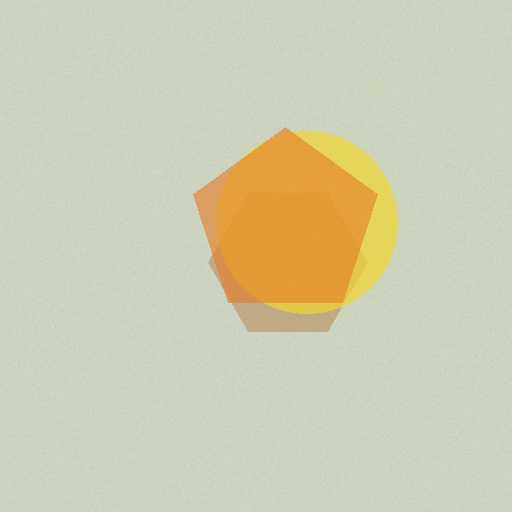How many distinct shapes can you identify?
There are 3 distinct shapes: a brown hexagon, a yellow circle, an orange pentagon.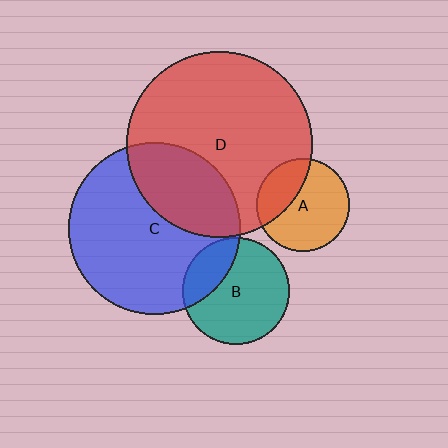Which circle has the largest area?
Circle D (red).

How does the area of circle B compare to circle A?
Approximately 1.3 times.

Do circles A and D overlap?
Yes.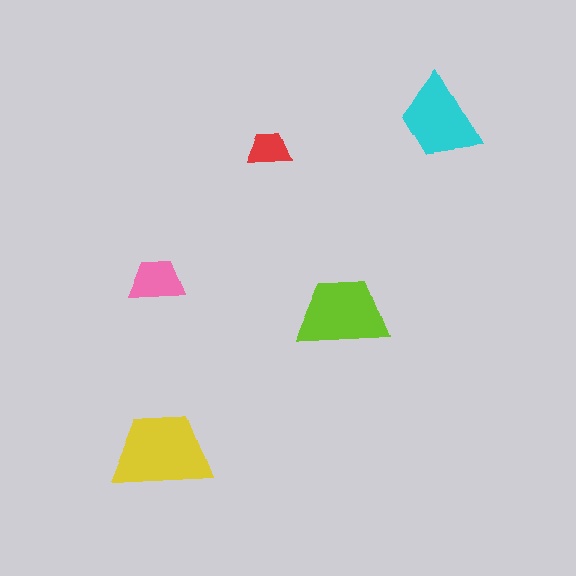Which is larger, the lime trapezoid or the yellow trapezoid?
The yellow one.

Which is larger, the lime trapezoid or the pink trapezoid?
The lime one.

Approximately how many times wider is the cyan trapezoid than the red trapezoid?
About 2 times wider.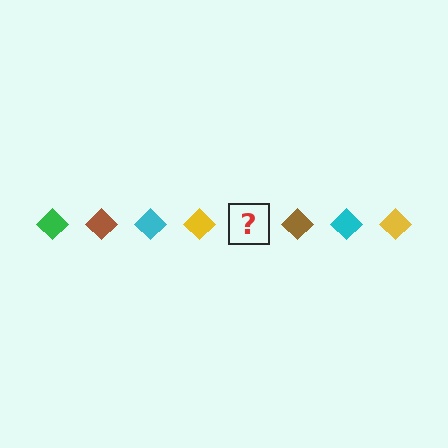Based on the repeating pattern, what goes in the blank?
The blank should be a green diamond.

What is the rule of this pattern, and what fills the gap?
The rule is that the pattern cycles through green, brown, cyan, yellow diamonds. The gap should be filled with a green diamond.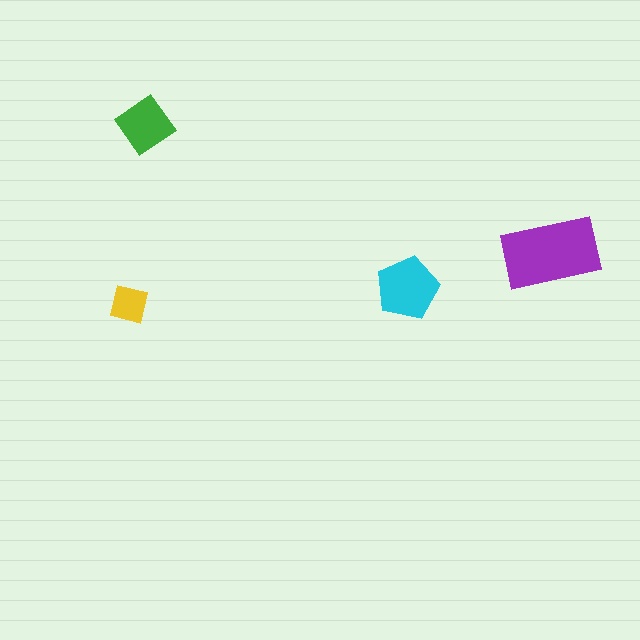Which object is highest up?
The green diamond is topmost.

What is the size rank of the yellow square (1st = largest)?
4th.